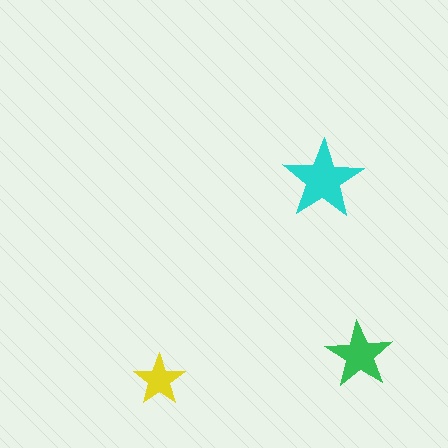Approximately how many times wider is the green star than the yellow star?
About 1.5 times wider.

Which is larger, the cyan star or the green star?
The cyan one.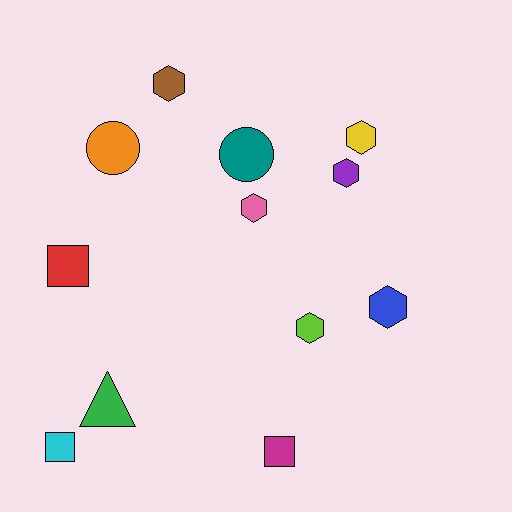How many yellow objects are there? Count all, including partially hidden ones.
There is 1 yellow object.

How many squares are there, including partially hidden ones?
There are 3 squares.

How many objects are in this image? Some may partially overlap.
There are 12 objects.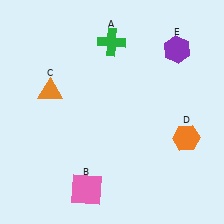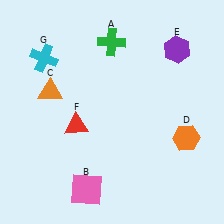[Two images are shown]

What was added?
A red triangle (F), a cyan cross (G) were added in Image 2.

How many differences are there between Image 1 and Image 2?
There are 2 differences between the two images.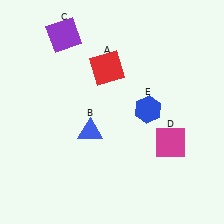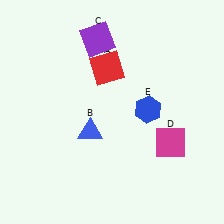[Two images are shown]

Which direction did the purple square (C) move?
The purple square (C) moved right.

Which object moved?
The purple square (C) moved right.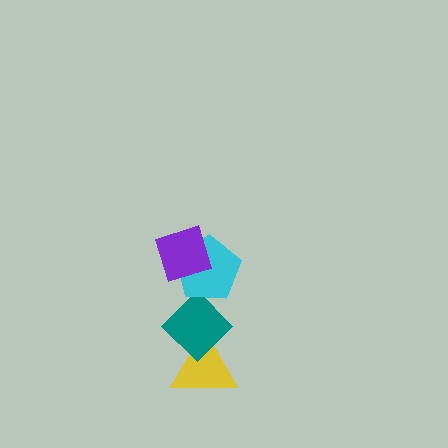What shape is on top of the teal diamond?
The cyan pentagon is on top of the teal diamond.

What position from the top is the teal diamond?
The teal diamond is 3rd from the top.